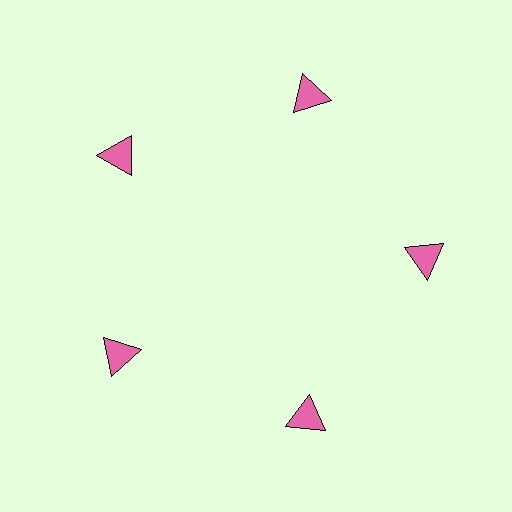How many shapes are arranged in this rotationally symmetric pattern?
There are 5 shapes, arranged in 5 groups of 1.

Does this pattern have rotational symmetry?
Yes, this pattern has 5-fold rotational symmetry. It looks the same after rotating 72 degrees around the center.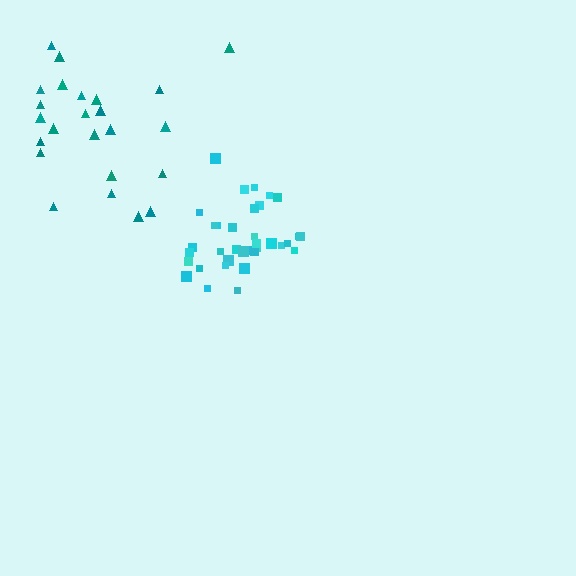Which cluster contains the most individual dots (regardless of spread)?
Cyan (35).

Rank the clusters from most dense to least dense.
cyan, teal.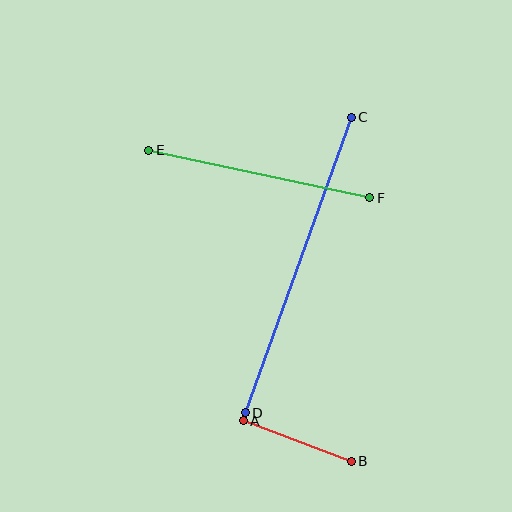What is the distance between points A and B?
The distance is approximately 115 pixels.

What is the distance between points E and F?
The distance is approximately 226 pixels.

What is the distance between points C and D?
The distance is approximately 314 pixels.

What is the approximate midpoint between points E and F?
The midpoint is at approximately (259, 174) pixels.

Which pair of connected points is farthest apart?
Points C and D are farthest apart.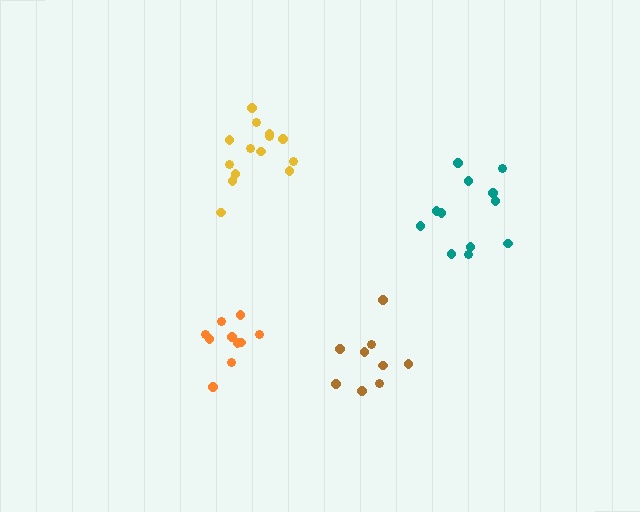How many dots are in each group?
Group 1: 12 dots, Group 2: 10 dots, Group 3: 14 dots, Group 4: 9 dots (45 total).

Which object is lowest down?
The brown cluster is bottommost.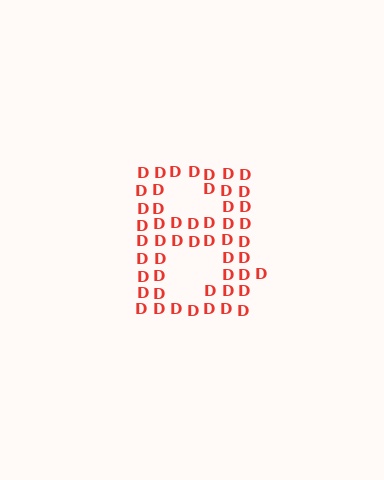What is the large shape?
The large shape is the letter B.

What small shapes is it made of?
It is made of small letter D's.